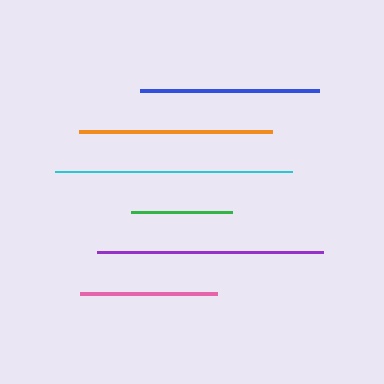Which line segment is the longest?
The cyan line is the longest at approximately 237 pixels.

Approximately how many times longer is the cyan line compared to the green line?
The cyan line is approximately 2.3 times the length of the green line.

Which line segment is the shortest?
The green line is the shortest at approximately 101 pixels.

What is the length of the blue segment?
The blue segment is approximately 179 pixels long.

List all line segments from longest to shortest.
From longest to shortest: cyan, purple, orange, blue, pink, green.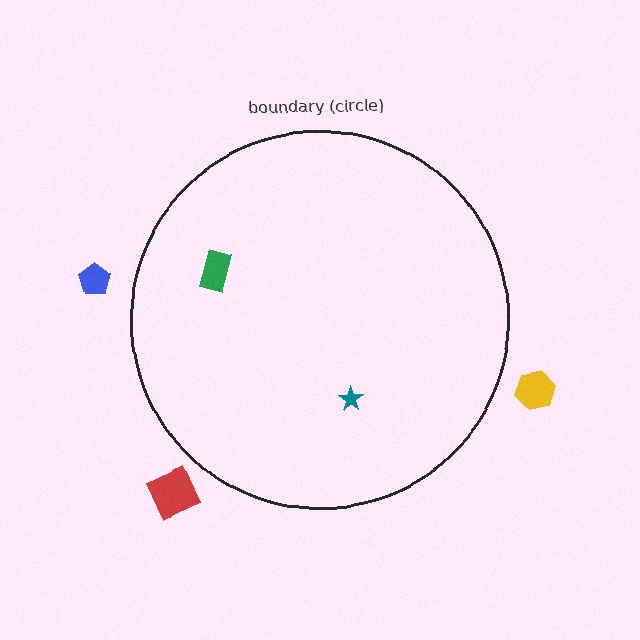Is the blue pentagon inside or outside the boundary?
Outside.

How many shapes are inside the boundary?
2 inside, 3 outside.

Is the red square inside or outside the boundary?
Outside.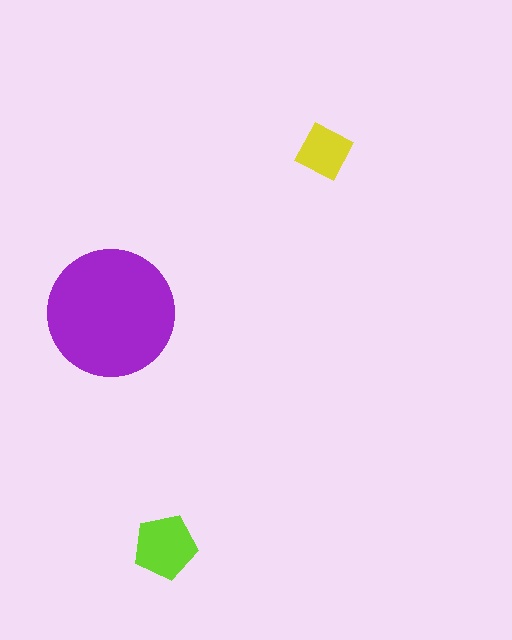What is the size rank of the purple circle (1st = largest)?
1st.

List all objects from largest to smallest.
The purple circle, the lime pentagon, the yellow square.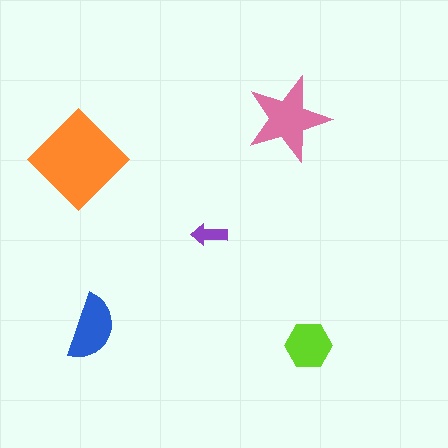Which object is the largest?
The orange diamond.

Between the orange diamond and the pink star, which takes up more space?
The orange diamond.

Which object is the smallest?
The purple arrow.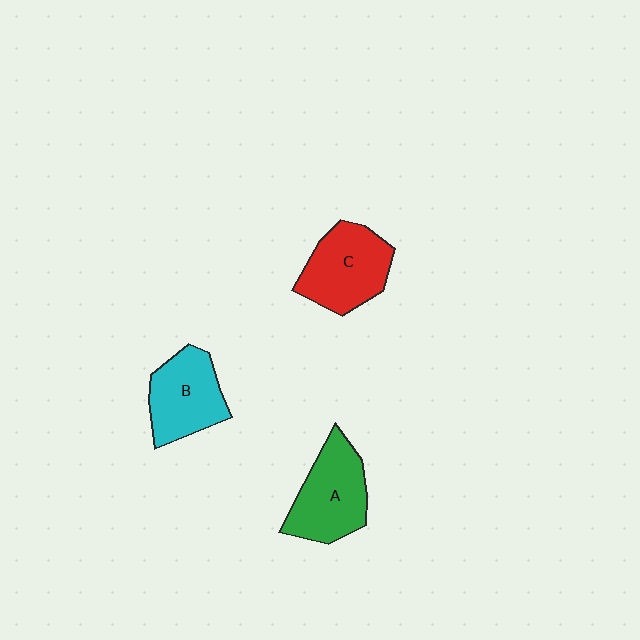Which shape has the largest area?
Shape A (green).